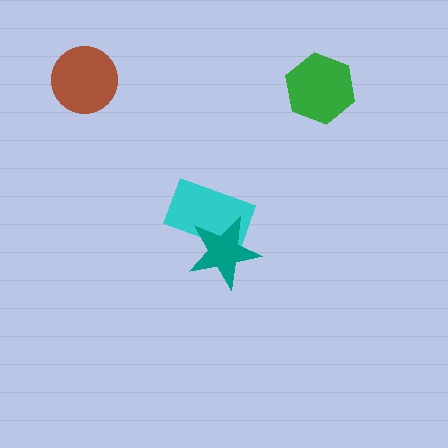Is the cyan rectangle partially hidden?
Yes, it is partially covered by another shape.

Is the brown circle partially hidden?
No, no other shape covers it.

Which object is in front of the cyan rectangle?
The teal star is in front of the cyan rectangle.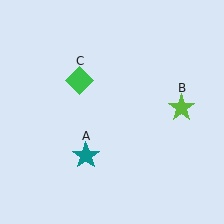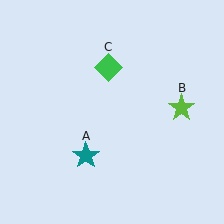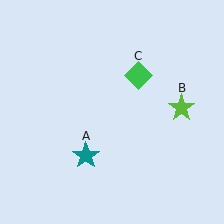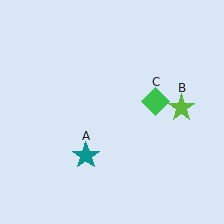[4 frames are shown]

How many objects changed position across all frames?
1 object changed position: green diamond (object C).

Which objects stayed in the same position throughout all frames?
Teal star (object A) and lime star (object B) remained stationary.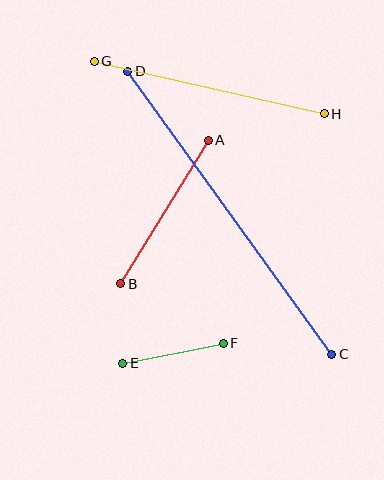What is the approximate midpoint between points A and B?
The midpoint is at approximately (164, 212) pixels.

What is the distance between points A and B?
The distance is approximately 168 pixels.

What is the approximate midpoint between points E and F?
The midpoint is at approximately (173, 353) pixels.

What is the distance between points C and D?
The distance is approximately 349 pixels.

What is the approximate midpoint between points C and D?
The midpoint is at approximately (230, 213) pixels.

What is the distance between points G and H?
The distance is approximately 235 pixels.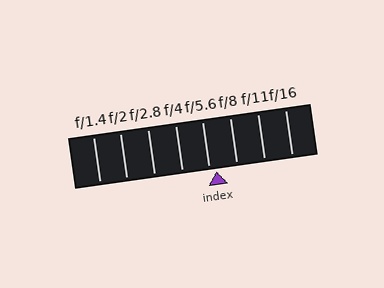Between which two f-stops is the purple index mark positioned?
The index mark is between f/5.6 and f/8.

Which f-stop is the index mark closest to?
The index mark is closest to f/5.6.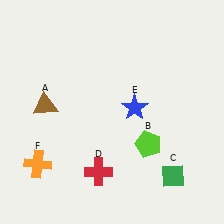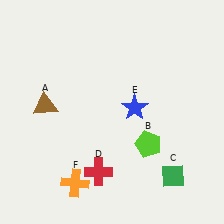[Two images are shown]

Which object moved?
The orange cross (F) moved right.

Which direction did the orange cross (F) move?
The orange cross (F) moved right.